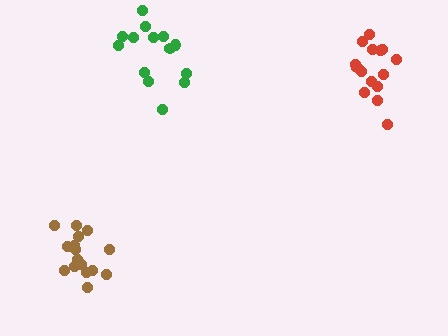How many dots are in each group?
Group 1: 14 dots, Group 2: 15 dots, Group 3: 16 dots (45 total).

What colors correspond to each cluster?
The clusters are colored: green, red, brown.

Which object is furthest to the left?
The brown cluster is leftmost.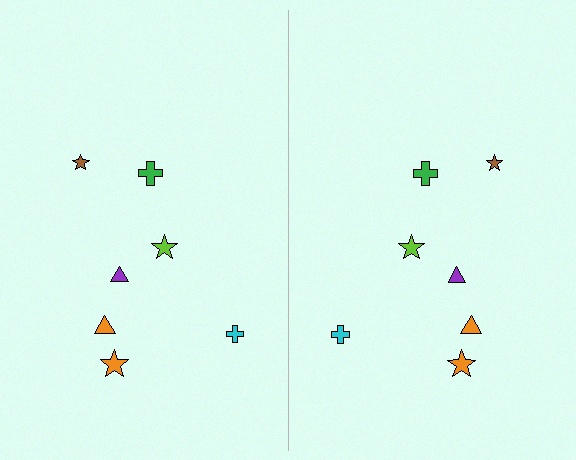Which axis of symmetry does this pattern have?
The pattern has a vertical axis of symmetry running through the center of the image.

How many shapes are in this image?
There are 14 shapes in this image.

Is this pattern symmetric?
Yes, this pattern has bilateral (reflection) symmetry.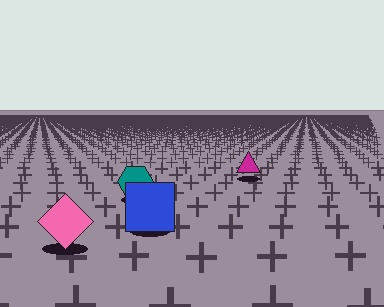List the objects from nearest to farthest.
From nearest to farthest: the pink diamond, the blue square, the teal hexagon, the magenta triangle.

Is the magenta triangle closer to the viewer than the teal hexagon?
No. The teal hexagon is closer — you can tell from the texture gradient: the ground texture is coarser near it.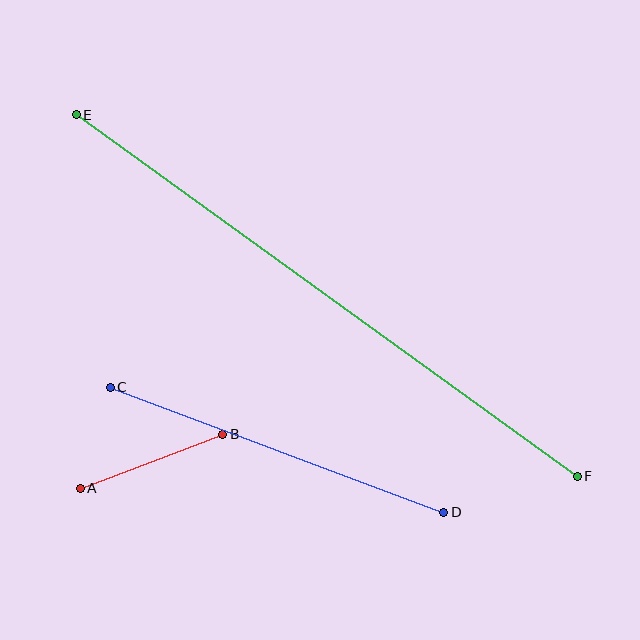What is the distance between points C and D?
The distance is approximately 356 pixels.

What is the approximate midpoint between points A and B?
The midpoint is at approximately (152, 461) pixels.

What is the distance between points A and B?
The distance is approximately 152 pixels.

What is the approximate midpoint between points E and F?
The midpoint is at approximately (327, 296) pixels.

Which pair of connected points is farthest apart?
Points E and F are farthest apart.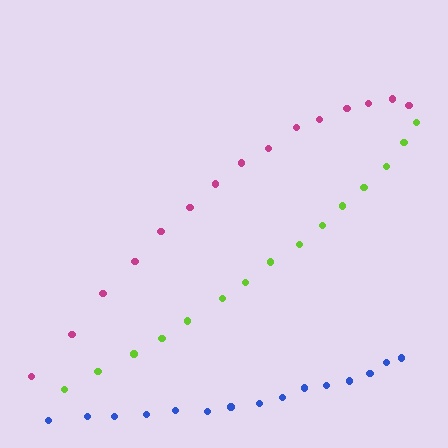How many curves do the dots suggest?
There are 3 distinct paths.